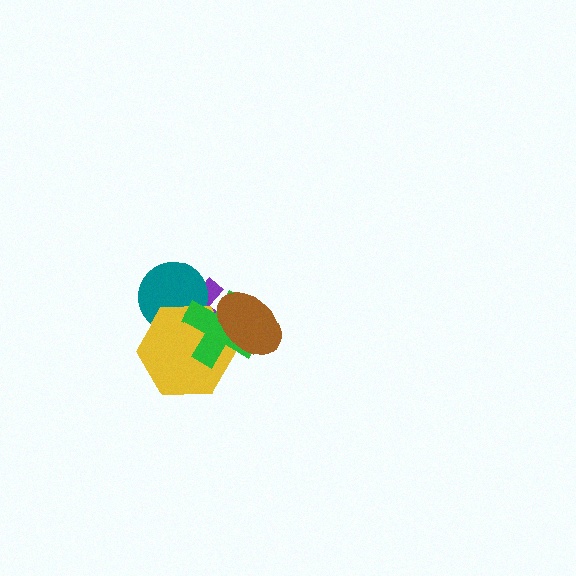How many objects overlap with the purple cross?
4 objects overlap with the purple cross.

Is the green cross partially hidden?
Yes, it is partially covered by another shape.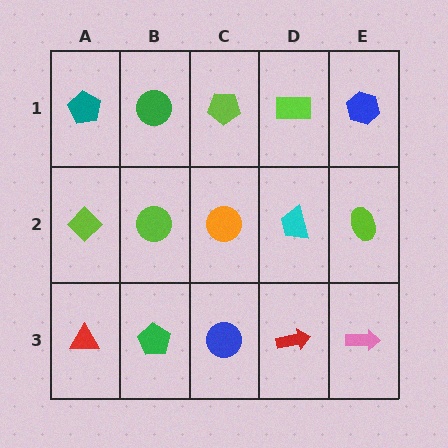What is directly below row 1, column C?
An orange circle.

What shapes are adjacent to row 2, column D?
A lime rectangle (row 1, column D), a red arrow (row 3, column D), an orange circle (row 2, column C), a lime ellipse (row 2, column E).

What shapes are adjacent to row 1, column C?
An orange circle (row 2, column C), a green circle (row 1, column B), a lime rectangle (row 1, column D).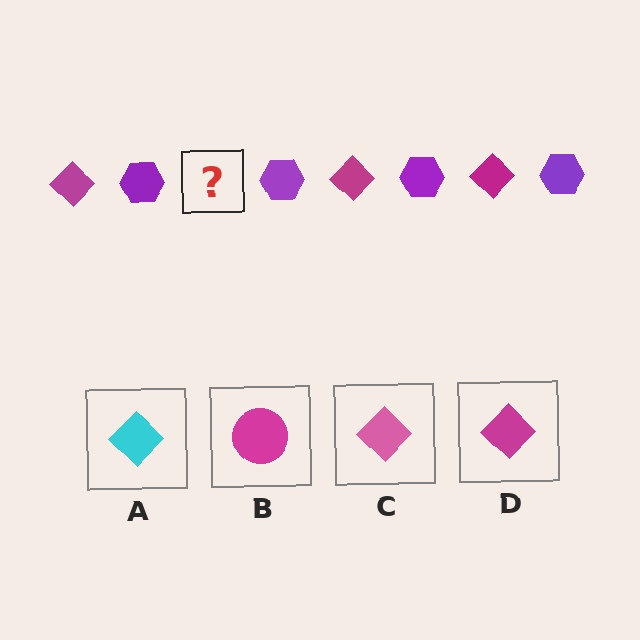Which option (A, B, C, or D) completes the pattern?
D.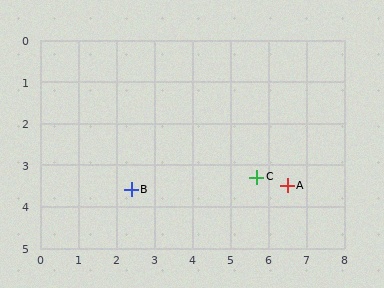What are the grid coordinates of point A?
Point A is at approximately (6.5, 3.5).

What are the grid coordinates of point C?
Point C is at approximately (5.7, 3.3).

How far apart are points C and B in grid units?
Points C and B are about 3.3 grid units apart.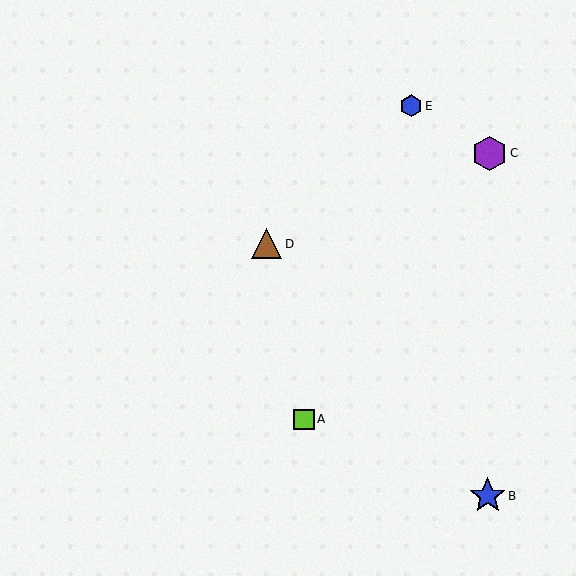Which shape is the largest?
The blue star (labeled B) is the largest.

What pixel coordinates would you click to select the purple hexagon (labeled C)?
Click at (489, 153) to select the purple hexagon C.